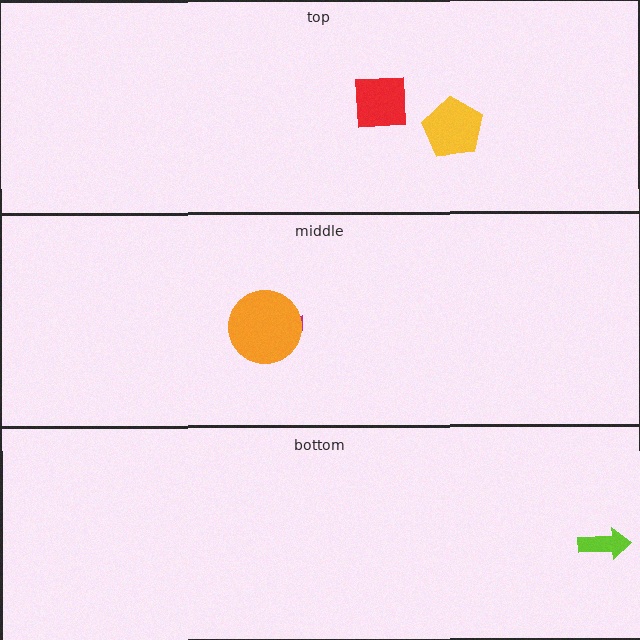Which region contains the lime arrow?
The bottom region.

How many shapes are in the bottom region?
1.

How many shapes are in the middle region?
2.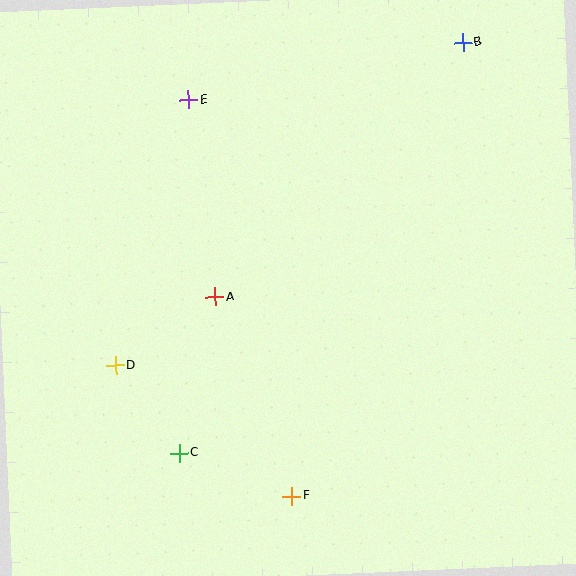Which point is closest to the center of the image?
Point A at (215, 297) is closest to the center.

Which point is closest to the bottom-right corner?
Point F is closest to the bottom-right corner.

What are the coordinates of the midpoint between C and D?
The midpoint between C and D is at (147, 409).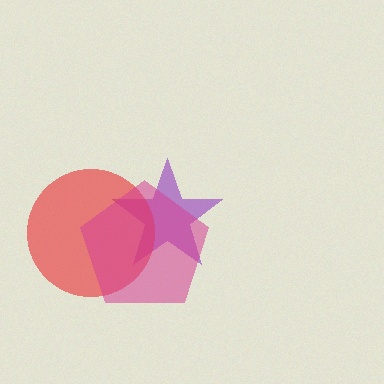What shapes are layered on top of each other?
The layered shapes are: a purple star, a red circle, a magenta pentagon.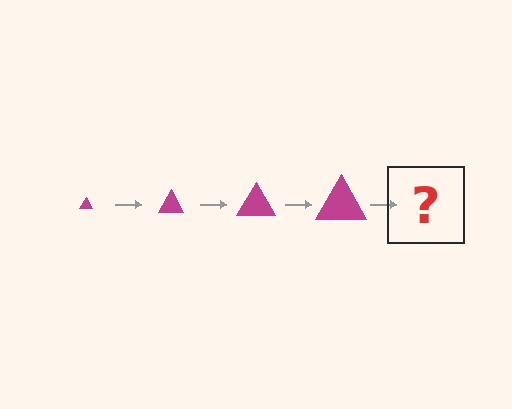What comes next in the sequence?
The next element should be a magenta triangle, larger than the previous one.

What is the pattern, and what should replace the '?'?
The pattern is that the triangle gets progressively larger each step. The '?' should be a magenta triangle, larger than the previous one.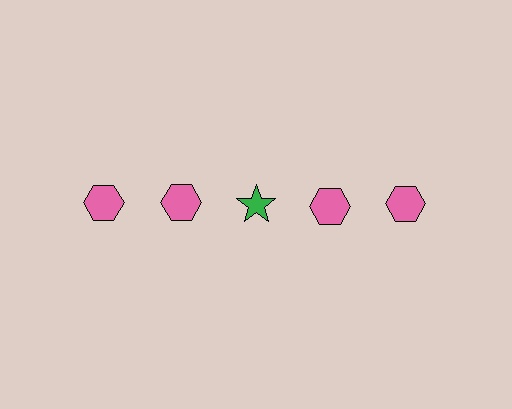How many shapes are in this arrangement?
There are 5 shapes arranged in a grid pattern.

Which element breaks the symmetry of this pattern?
The green star in the top row, center column breaks the symmetry. All other shapes are pink hexagons.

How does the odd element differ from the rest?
It differs in both color (green instead of pink) and shape (star instead of hexagon).